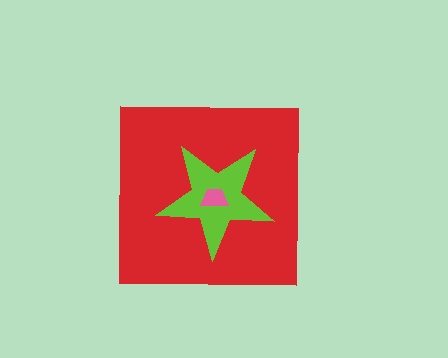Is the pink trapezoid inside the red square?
Yes.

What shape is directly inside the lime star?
The pink trapezoid.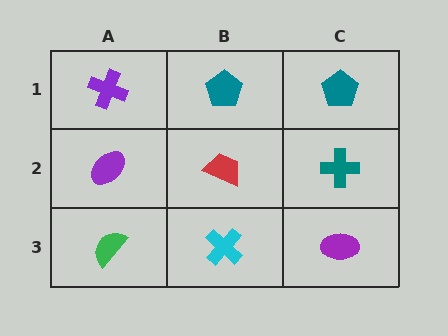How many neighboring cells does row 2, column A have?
3.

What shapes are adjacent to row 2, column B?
A teal pentagon (row 1, column B), a cyan cross (row 3, column B), a purple ellipse (row 2, column A), a teal cross (row 2, column C).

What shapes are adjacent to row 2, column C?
A teal pentagon (row 1, column C), a purple ellipse (row 3, column C), a red trapezoid (row 2, column B).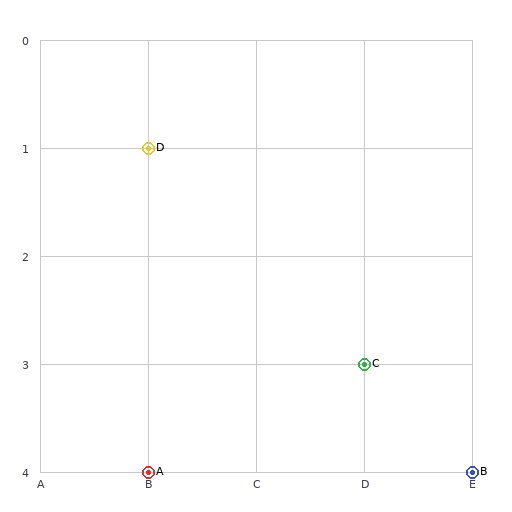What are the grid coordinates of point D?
Point D is at grid coordinates (B, 1).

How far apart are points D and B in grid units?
Points D and B are 3 columns and 3 rows apart (about 4.2 grid units diagonally).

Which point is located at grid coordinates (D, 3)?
Point C is at (D, 3).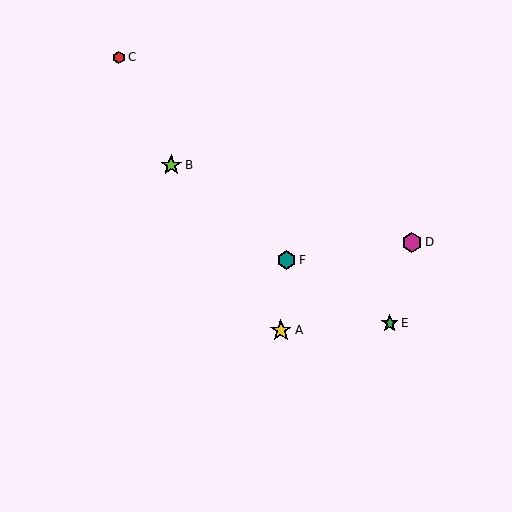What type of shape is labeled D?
Shape D is a magenta hexagon.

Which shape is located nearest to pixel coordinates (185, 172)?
The lime star (labeled B) at (171, 165) is nearest to that location.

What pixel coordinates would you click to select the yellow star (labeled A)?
Click at (281, 330) to select the yellow star A.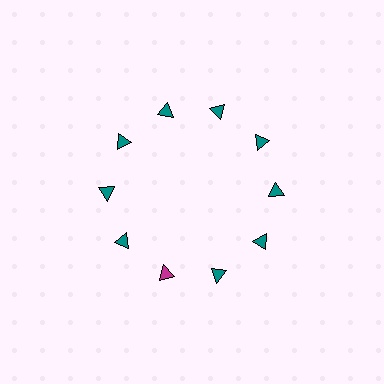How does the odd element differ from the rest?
It has a different color: magenta instead of teal.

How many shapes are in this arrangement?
There are 10 shapes arranged in a ring pattern.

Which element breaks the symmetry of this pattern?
The magenta triangle at roughly the 7 o'clock position breaks the symmetry. All other shapes are teal triangles.